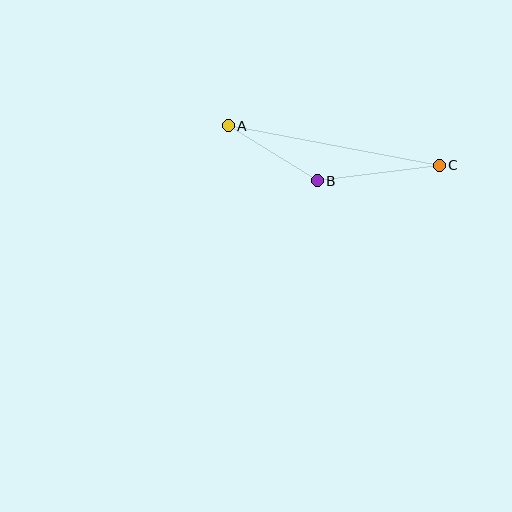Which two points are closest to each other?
Points A and B are closest to each other.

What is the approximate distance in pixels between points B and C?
The distance between B and C is approximately 123 pixels.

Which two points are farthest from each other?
Points A and C are farthest from each other.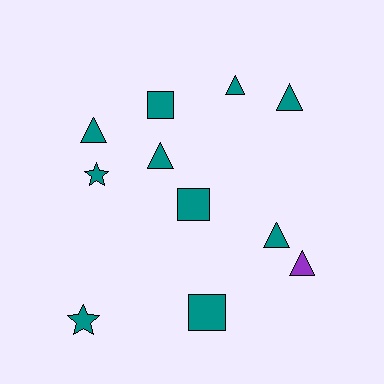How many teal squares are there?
There are 3 teal squares.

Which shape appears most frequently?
Triangle, with 6 objects.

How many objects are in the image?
There are 11 objects.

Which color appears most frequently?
Teal, with 10 objects.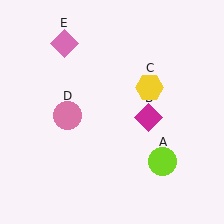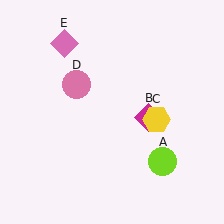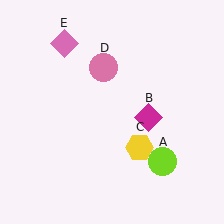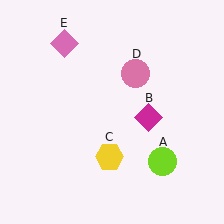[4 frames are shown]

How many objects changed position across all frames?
2 objects changed position: yellow hexagon (object C), pink circle (object D).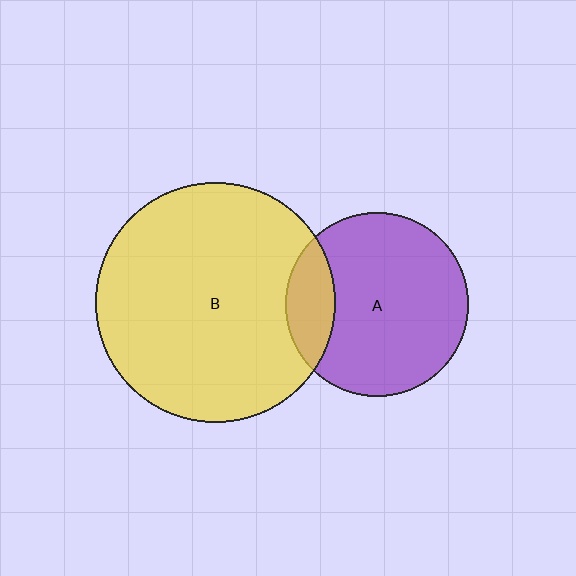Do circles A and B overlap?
Yes.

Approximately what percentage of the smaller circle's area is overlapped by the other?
Approximately 20%.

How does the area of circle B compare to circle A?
Approximately 1.7 times.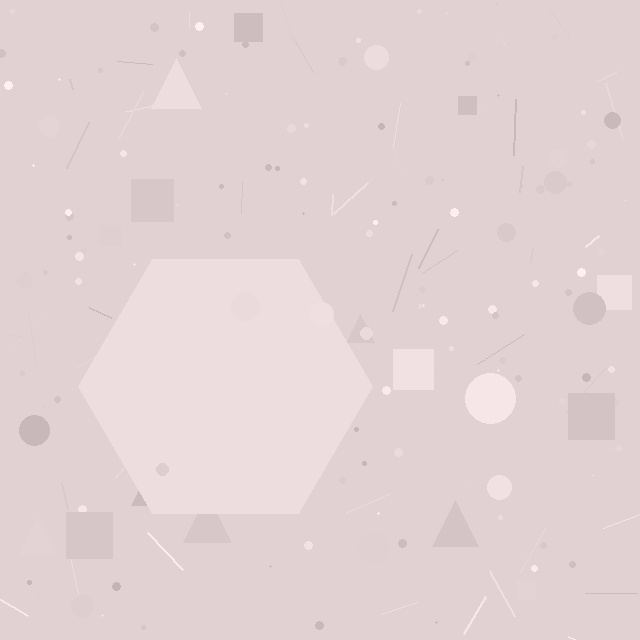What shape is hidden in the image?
A hexagon is hidden in the image.